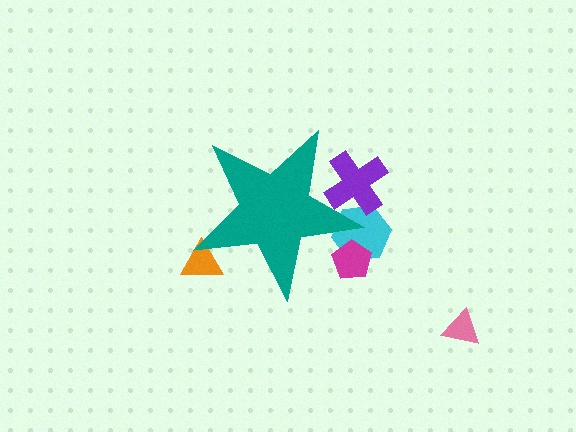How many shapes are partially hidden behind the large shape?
5 shapes are partially hidden.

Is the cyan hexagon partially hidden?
Yes, the cyan hexagon is partially hidden behind the teal star.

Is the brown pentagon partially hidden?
Yes, the brown pentagon is partially hidden behind the teal star.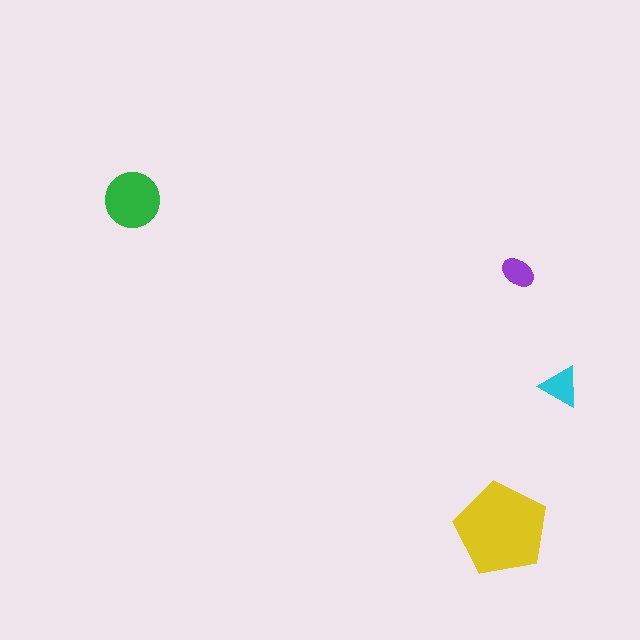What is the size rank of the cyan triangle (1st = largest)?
3rd.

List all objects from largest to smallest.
The yellow pentagon, the green circle, the cyan triangle, the purple ellipse.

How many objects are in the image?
There are 4 objects in the image.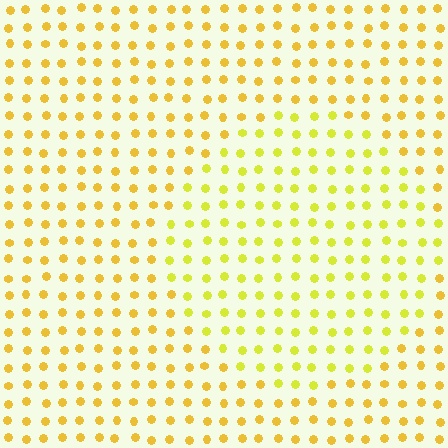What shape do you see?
I see a circle.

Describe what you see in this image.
The image is filled with small yellow elements in a uniform arrangement. A circle-shaped region is visible where the elements are tinted to a slightly different hue, forming a subtle color boundary.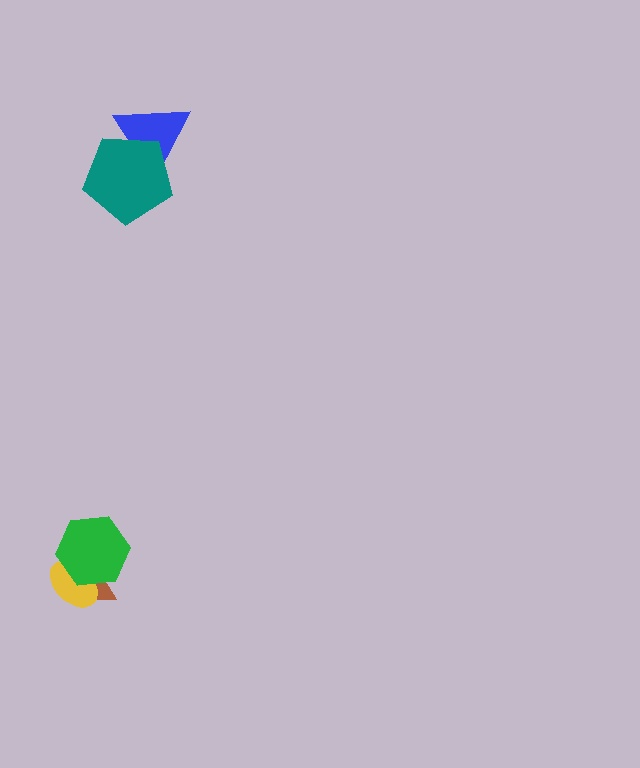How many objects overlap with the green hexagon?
2 objects overlap with the green hexagon.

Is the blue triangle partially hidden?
Yes, it is partially covered by another shape.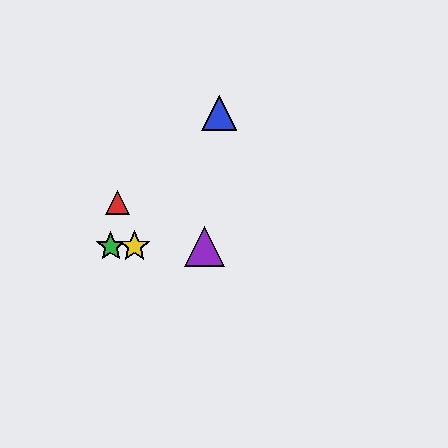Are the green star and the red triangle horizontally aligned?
No, the green star is at y≈246 and the red triangle is at y≈203.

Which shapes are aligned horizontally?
The green star, the yellow star, the purple triangle are aligned horizontally.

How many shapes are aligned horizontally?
3 shapes (the green star, the yellow star, the purple triangle) are aligned horizontally.